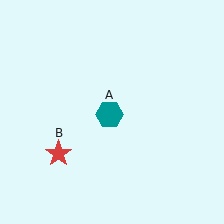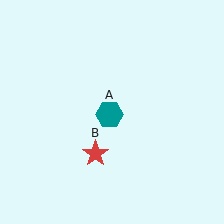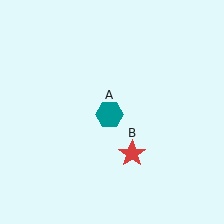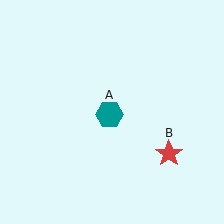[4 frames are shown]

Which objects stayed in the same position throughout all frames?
Teal hexagon (object A) remained stationary.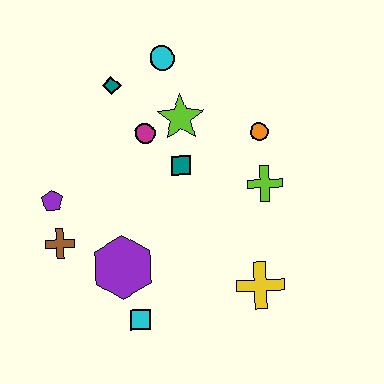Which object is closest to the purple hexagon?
The cyan square is closest to the purple hexagon.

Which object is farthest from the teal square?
The cyan square is farthest from the teal square.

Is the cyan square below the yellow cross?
Yes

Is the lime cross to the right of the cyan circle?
Yes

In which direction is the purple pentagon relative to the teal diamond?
The purple pentagon is below the teal diamond.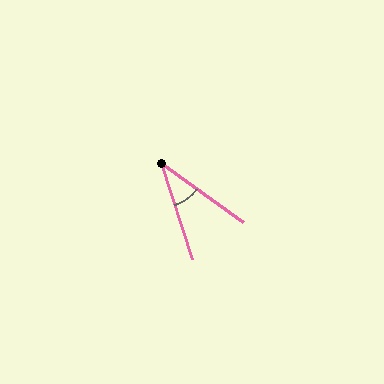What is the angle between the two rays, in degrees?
Approximately 37 degrees.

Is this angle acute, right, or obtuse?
It is acute.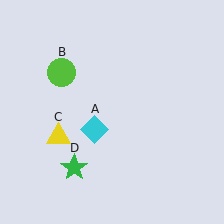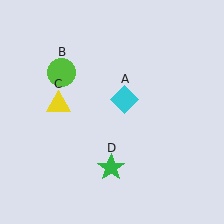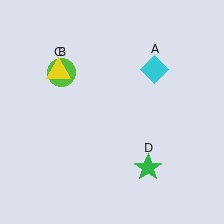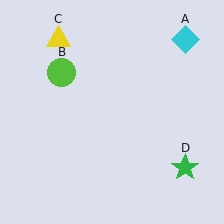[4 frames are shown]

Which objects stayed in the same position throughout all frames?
Lime circle (object B) remained stationary.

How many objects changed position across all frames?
3 objects changed position: cyan diamond (object A), yellow triangle (object C), green star (object D).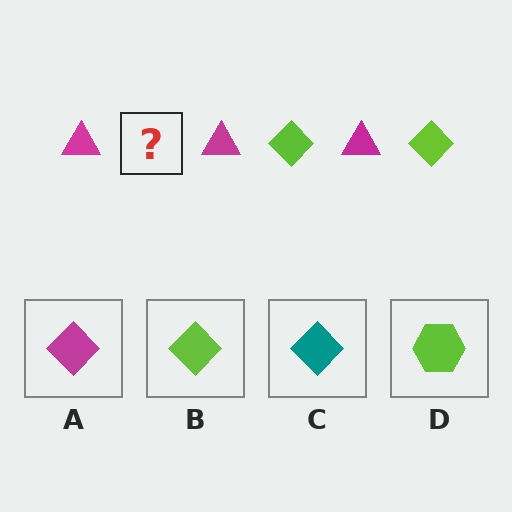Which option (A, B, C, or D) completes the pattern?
B.